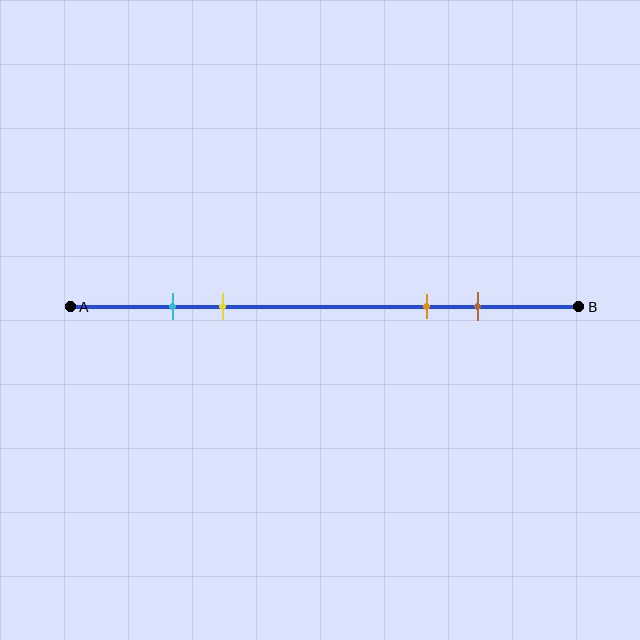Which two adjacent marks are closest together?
The cyan and yellow marks are the closest adjacent pair.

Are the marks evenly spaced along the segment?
No, the marks are not evenly spaced.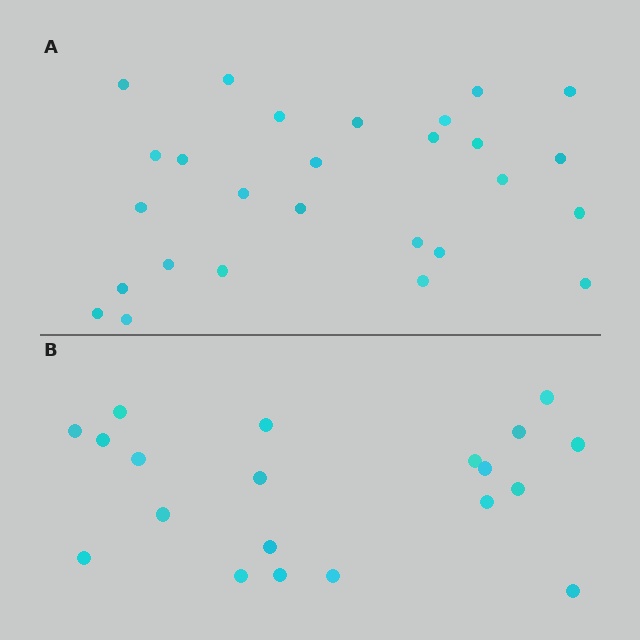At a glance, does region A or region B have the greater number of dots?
Region A (the top region) has more dots.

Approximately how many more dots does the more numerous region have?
Region A has roughly 8 or so more dots than region B.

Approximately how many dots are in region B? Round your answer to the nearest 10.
About 20 dots.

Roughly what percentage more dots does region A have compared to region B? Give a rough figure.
About 35% more.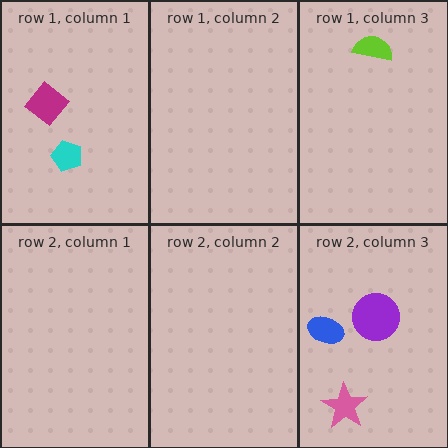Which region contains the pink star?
The row 2, column 3 region.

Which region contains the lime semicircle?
The row 1, column 3 region.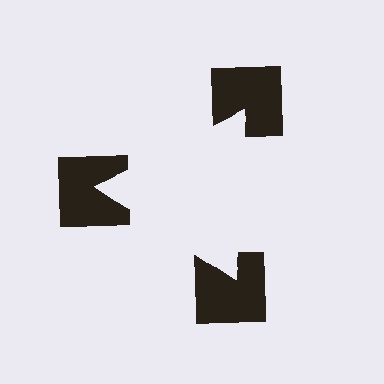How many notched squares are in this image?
There are 3 — one at each vertex of the illusory triangle.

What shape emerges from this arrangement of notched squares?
An illusory triangle — its edges are inferred from the aligned wedge cuts in the notched squares, not physically drawn.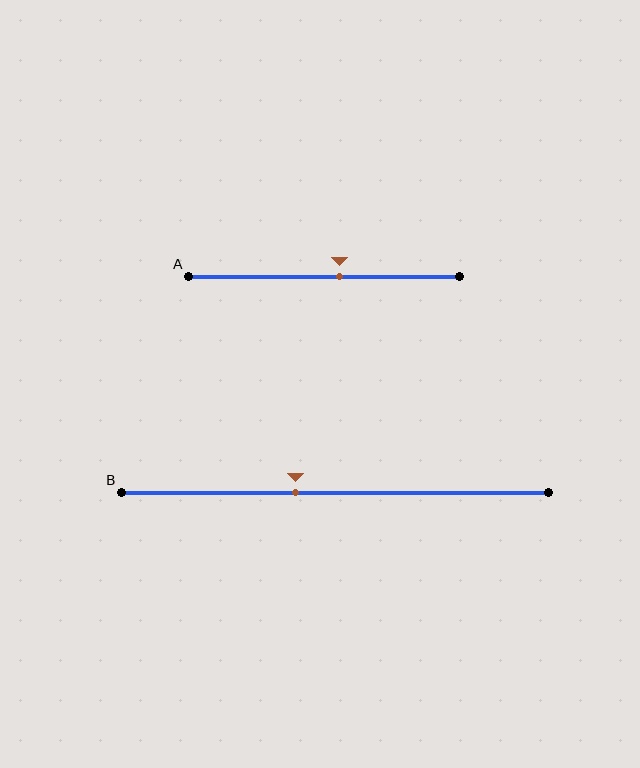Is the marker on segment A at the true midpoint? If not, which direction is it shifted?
No, the marker on segment A is shifted to the right by about 6% of the segment length.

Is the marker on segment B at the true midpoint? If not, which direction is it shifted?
No, the marker on segment B is shifted to the left by about 9% of the segment length.